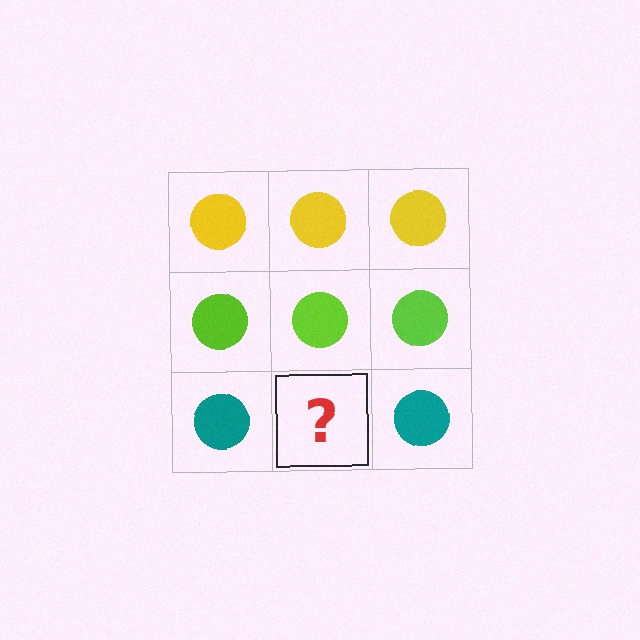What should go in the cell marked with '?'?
The missing cell should contain a teal circle.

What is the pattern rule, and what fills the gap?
The rule is that each row has a consistent color. The gap should be filled with a teal circle.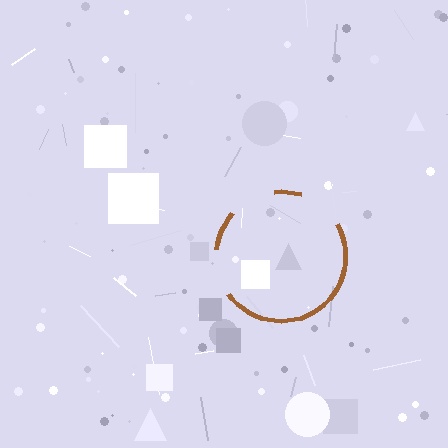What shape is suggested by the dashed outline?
The dashed outline suggests a circle.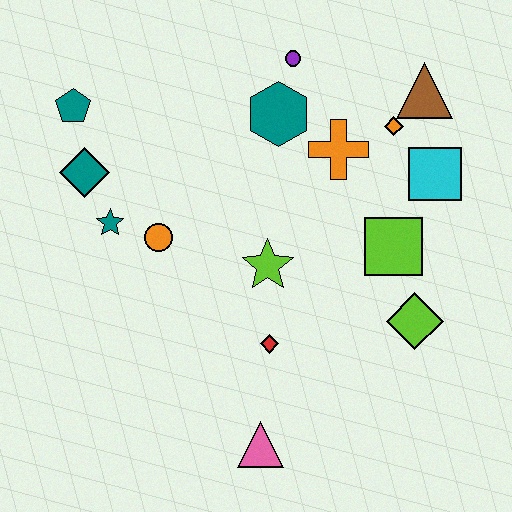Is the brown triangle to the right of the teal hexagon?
Yes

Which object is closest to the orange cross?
The orange diamond is closest to the orange cross.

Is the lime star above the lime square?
No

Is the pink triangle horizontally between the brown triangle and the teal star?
Yes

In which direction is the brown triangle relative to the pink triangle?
The brown triangle is above the pink triangle.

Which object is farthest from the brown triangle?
The pink triangle is farthest from the brown triangle.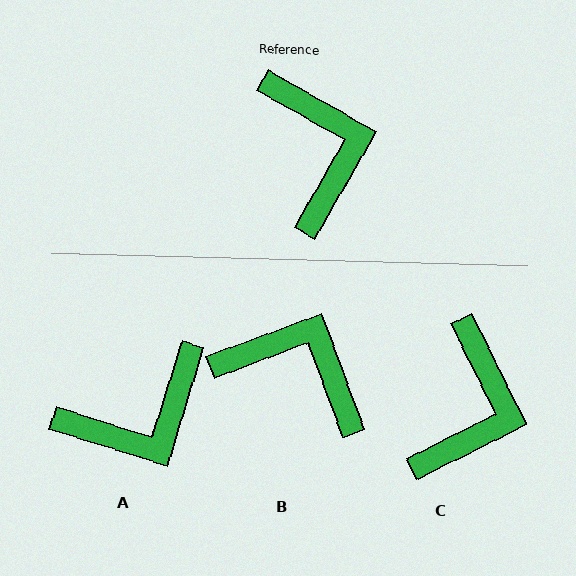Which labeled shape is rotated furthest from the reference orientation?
A, about 78 degrees away.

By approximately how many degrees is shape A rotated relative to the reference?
Approximately 78 degrees clockwise.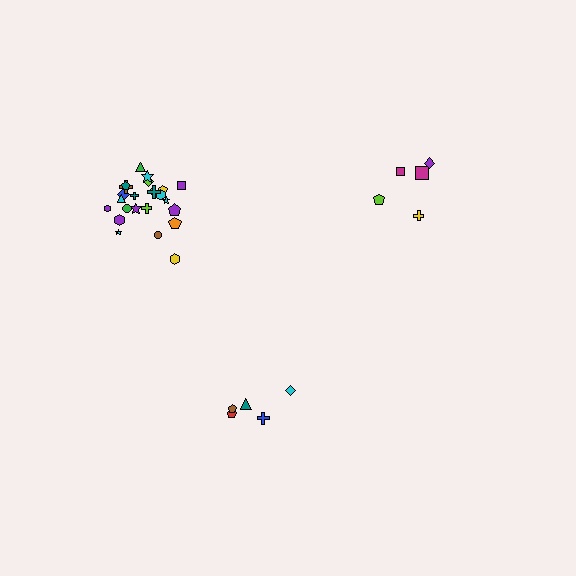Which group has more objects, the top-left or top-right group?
The top-left group.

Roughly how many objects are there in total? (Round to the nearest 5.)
Roughly 35 objects in total.